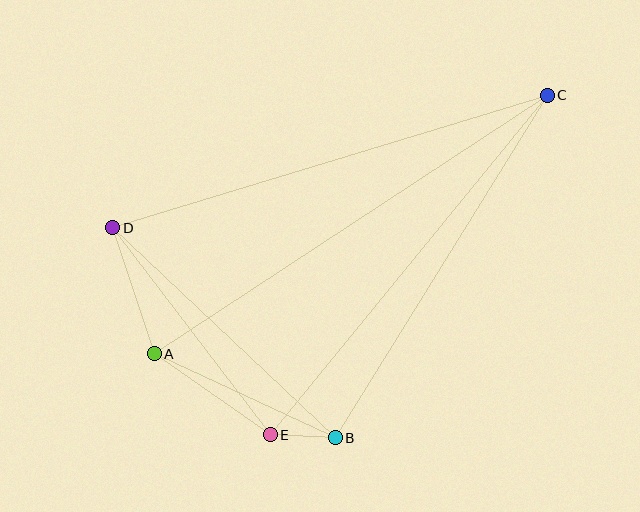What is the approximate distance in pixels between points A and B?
The distance between A and B is approximately 199 pixels.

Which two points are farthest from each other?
Points A and C are farthest from each other.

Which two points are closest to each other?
Points B and E are closest to each other.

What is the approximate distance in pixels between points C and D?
The distance between C and D is approximately 455 pixels.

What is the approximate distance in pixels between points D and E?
The distance between D and E is approximately 260 pixels.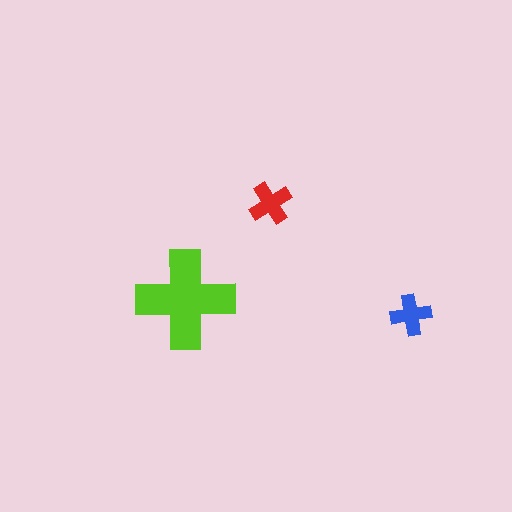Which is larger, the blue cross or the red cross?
The red one.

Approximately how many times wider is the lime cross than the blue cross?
About 2.5 times wider.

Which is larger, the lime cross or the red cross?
The lime one.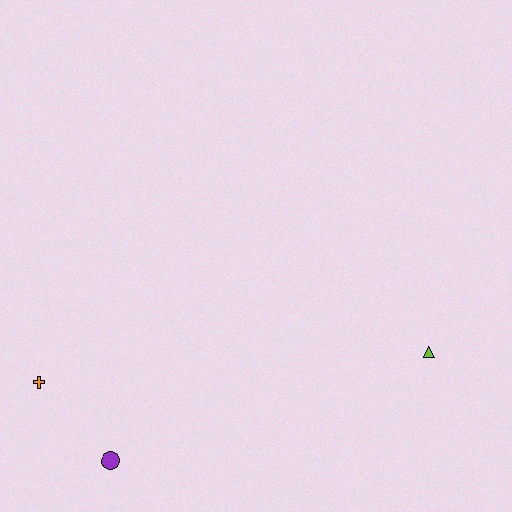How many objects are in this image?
There are 3 objects.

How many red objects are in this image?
There are no red objects.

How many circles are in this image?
There is 1 circle.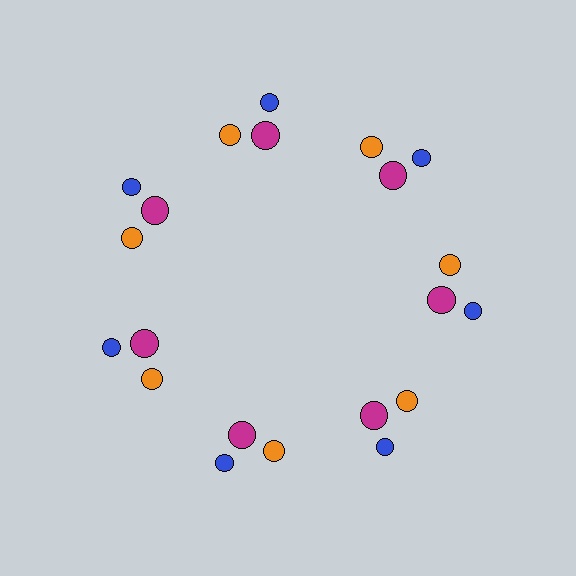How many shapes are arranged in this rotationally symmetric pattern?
There are 21 shapes, arranged in 7 groups of 3.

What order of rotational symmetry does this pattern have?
This pattern has 7-fold rotational symmetry.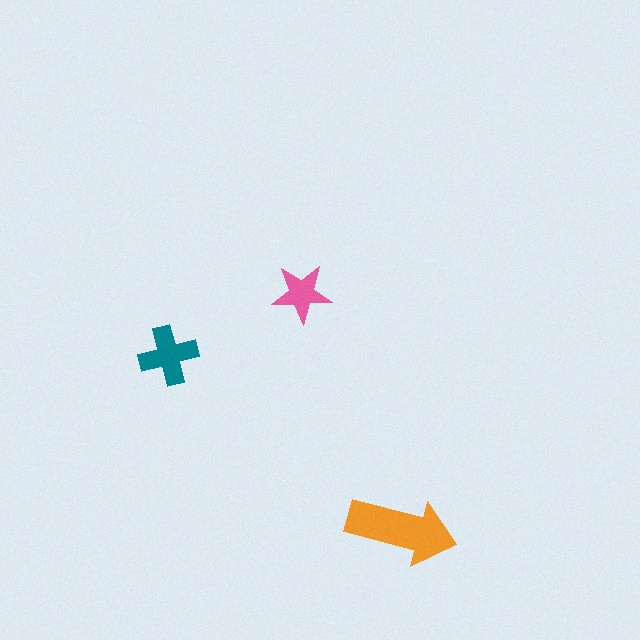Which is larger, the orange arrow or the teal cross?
The orange arrow.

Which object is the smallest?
The pink star.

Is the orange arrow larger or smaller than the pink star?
Larger.